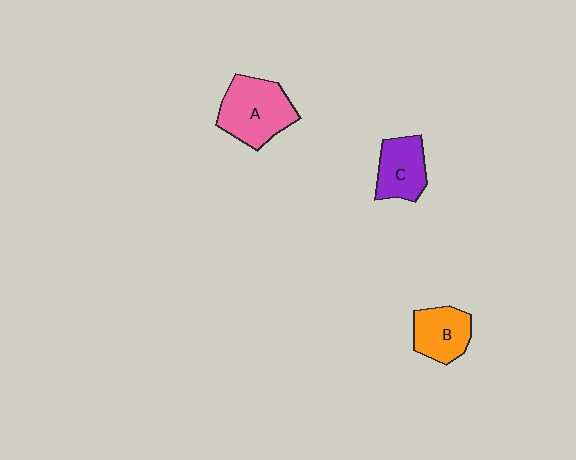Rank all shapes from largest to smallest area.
From largest to smallest: A (pink), C (purple), B (orange).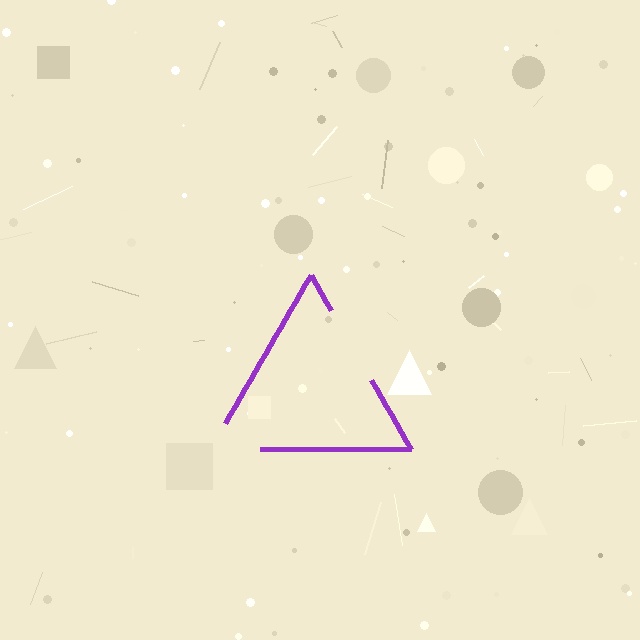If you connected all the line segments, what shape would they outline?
They would outline a triangle.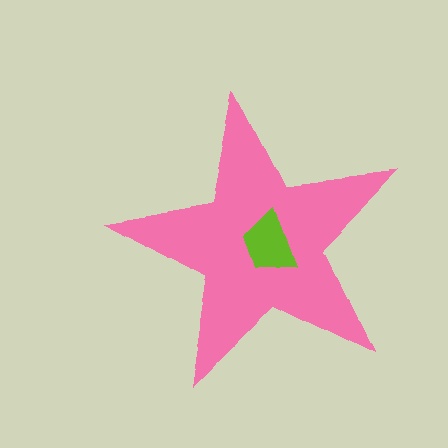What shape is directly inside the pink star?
The lime trapezoid.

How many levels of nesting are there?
2.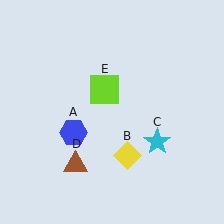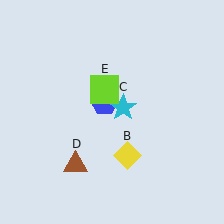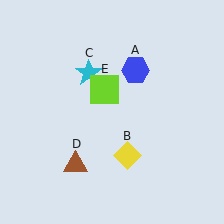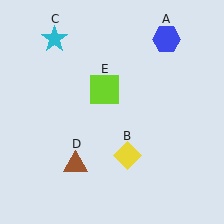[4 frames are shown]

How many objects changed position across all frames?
2 objects changed position: blue hexagon (object A), cyan star (object C).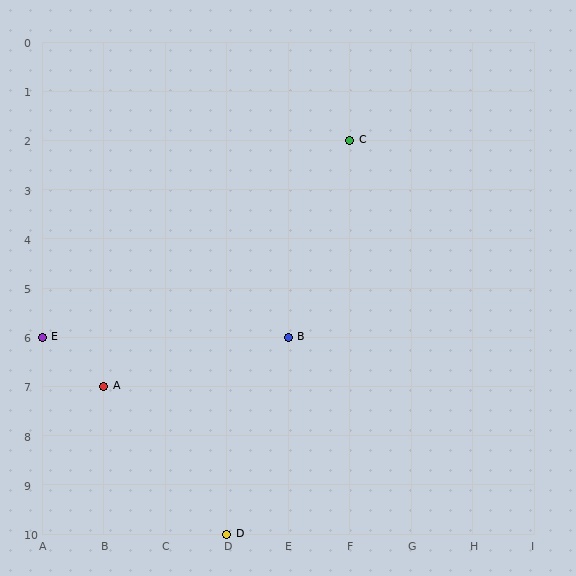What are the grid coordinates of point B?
Point B is at grid coordinates (E, 6).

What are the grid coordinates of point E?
Point E is at grid coordinates (A, 6).